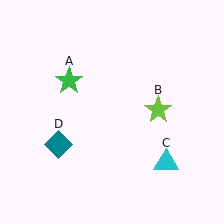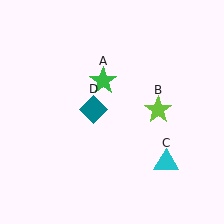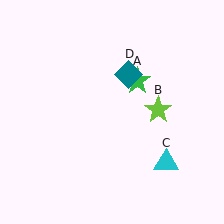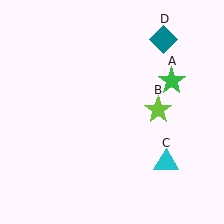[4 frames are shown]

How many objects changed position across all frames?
2 objects changed position: green star (object A), teal diamond (object D).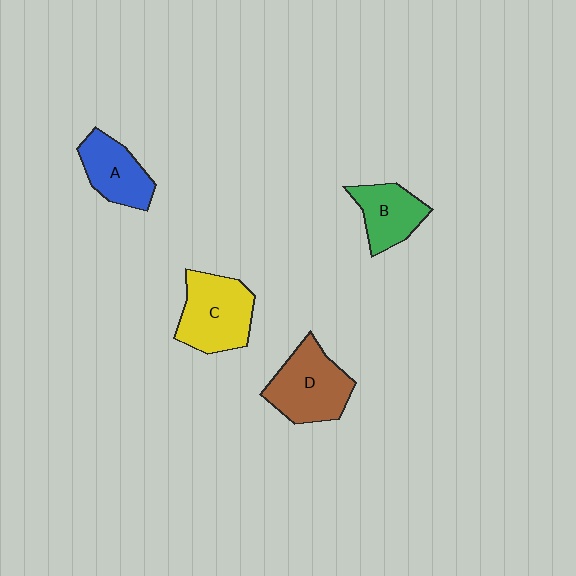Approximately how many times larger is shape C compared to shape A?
Approximately 1.3 times.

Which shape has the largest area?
Shape D (brown).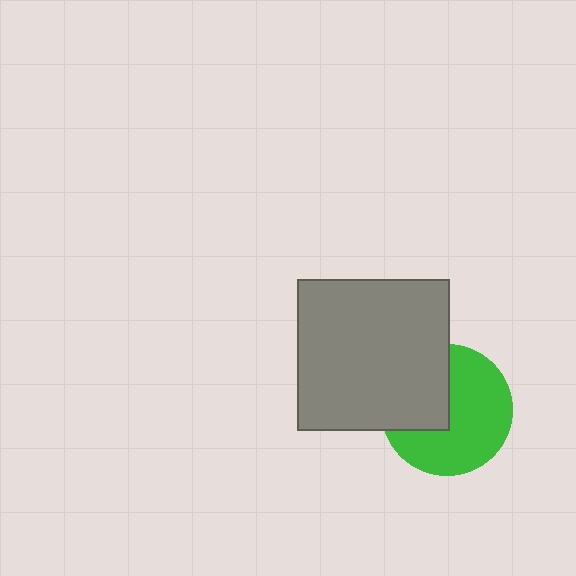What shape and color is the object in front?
The object in front is a gray square.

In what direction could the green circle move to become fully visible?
The green circle could move right. That would shift it out from behind the gray square entirely.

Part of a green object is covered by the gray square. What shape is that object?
It is a circle.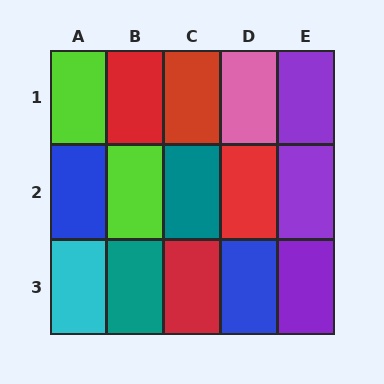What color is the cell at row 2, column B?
Lime.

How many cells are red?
4 cells are red.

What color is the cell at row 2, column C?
Teal.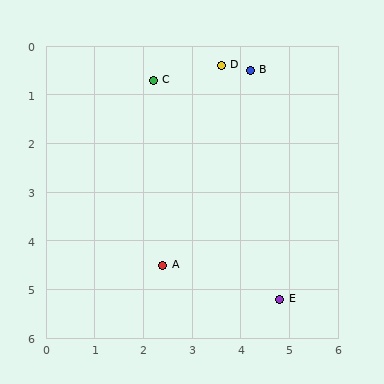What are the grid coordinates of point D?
Point D is at approximately (3.6, 0.4).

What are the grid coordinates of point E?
Point E is at approximately (4.8, 5.2).